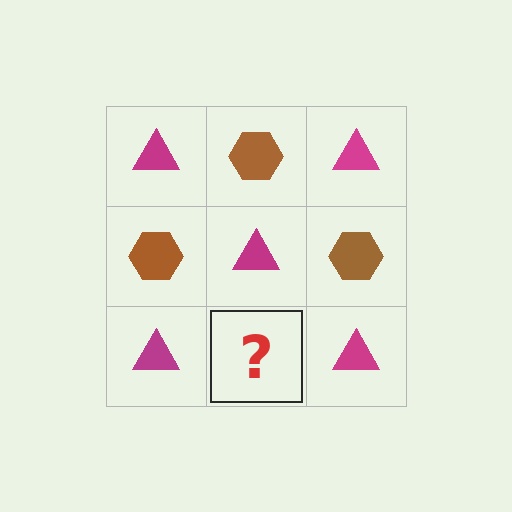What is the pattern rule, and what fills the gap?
The rule is that it alternates magenta triangle and brown hexagon in a checkerboard pattern. The gap should be filled with a brown hexagon.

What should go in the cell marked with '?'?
The missing cell should contain a brown hexagon.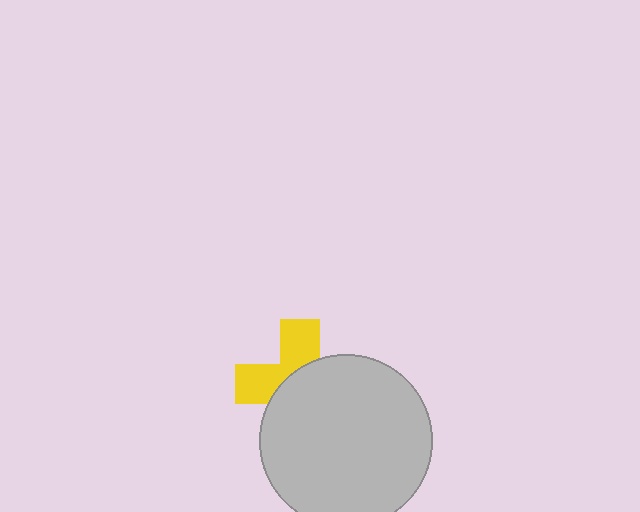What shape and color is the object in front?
The object in front is a light gray circle.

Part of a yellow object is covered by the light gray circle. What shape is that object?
It is a cross.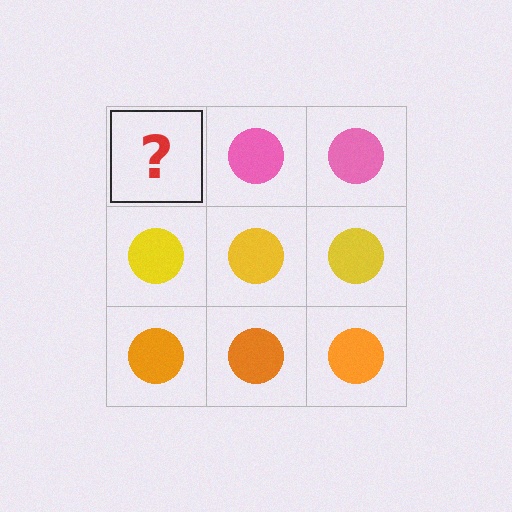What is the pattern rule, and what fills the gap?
The rule is that each row has a consistent color. The gap should be filled with a pink circle.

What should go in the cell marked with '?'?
The missing cell should contain a pink circle.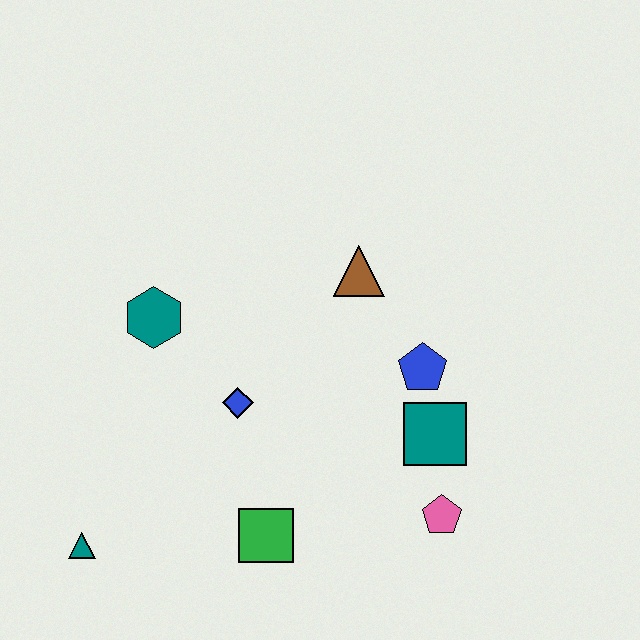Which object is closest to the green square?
The blue diamond is closest to the green square.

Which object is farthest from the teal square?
The teal triangle is farthest from the teal square.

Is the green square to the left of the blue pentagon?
Yes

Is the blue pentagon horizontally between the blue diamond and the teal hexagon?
No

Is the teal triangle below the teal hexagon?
Yes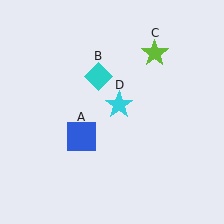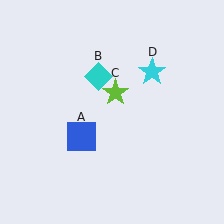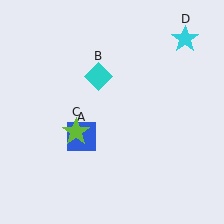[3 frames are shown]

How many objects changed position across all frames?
2 objects changed position: lime star (object C), cyan star (object D).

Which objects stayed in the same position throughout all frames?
Blue square (object A) and cyan diamond (object B) remained stationary.